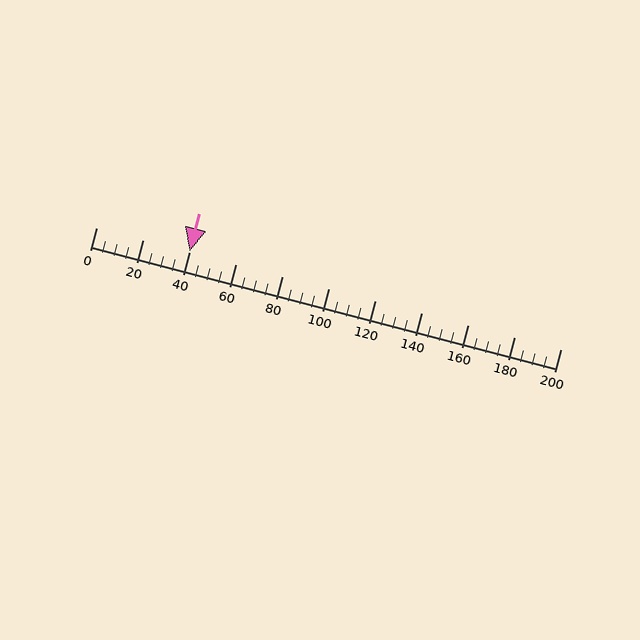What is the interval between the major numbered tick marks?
The major tick marks are spaced 20 units apart.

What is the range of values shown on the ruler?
The ruler shows values from 0 to 200.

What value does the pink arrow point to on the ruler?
The pink arrow points to approximately 40.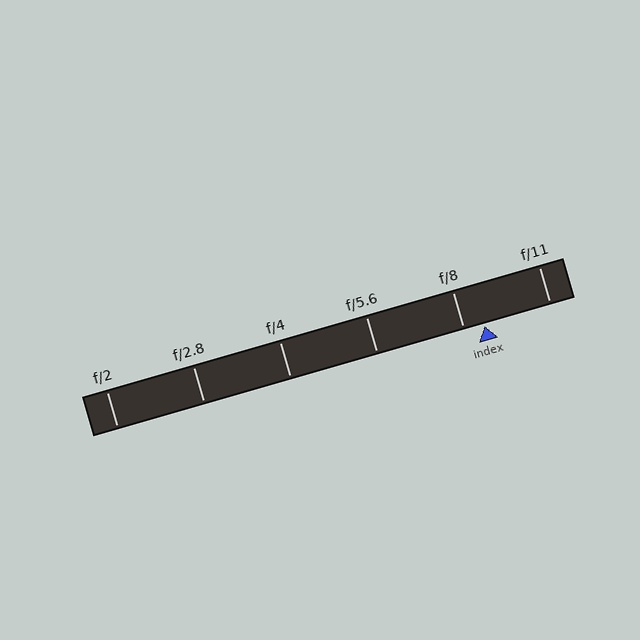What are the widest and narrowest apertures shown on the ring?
The widest aperture shown is f/2 and the narrowest is f/11.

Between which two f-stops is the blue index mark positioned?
The index mark is between f/8 and f/11.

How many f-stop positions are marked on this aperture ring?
There are 6 f-stop positions marked.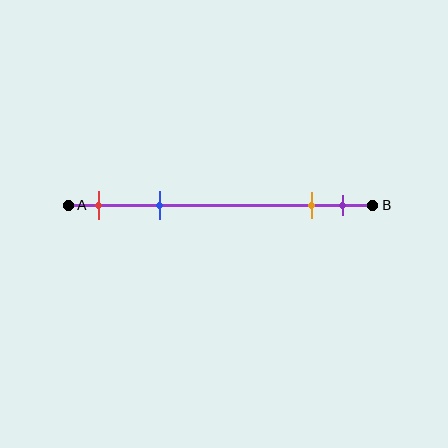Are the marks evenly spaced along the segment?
No, the marks are not evenly spaced.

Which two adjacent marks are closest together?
The orange and purple marks are the closest adjacent pair.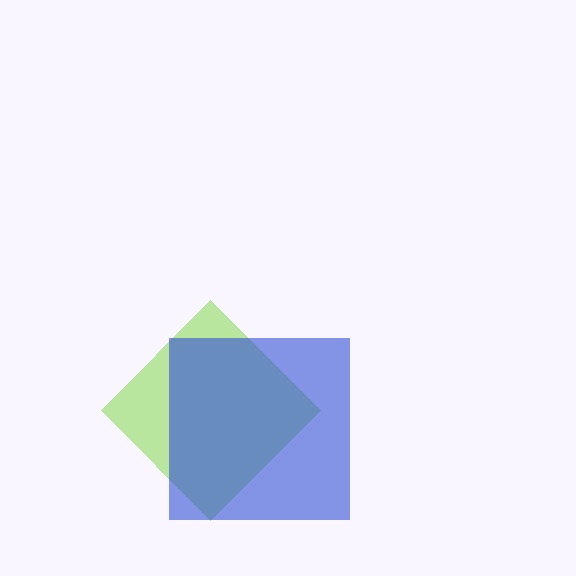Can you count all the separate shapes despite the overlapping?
Yes, there are 2 separate shapes.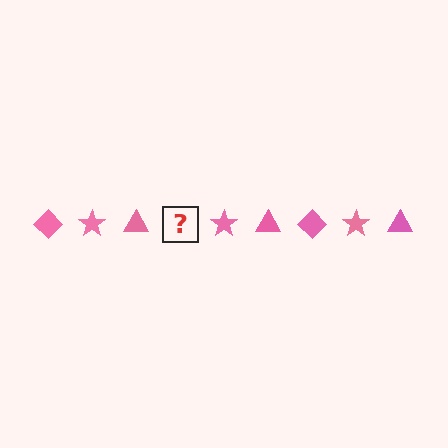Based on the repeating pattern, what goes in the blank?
The blank should be a pink diamond.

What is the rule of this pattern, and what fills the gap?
The rule is that the pattern cycles through diamond, star, triangle shapes in pink. The gap should be filled with a pink diamond.